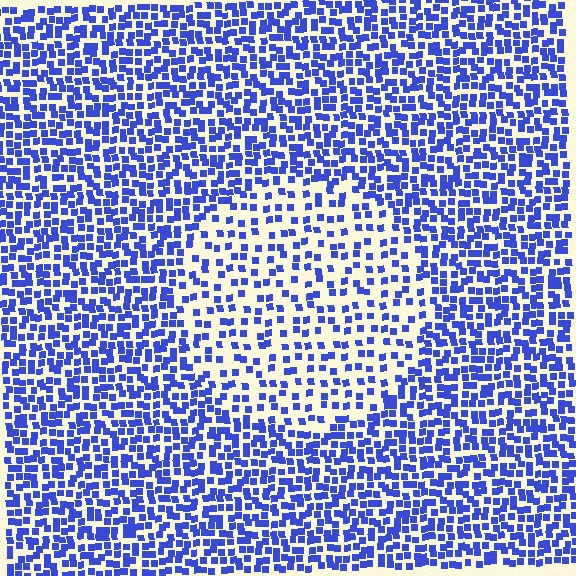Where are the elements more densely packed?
The elements are more densely packed outside the circle boundary.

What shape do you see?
I see a circle.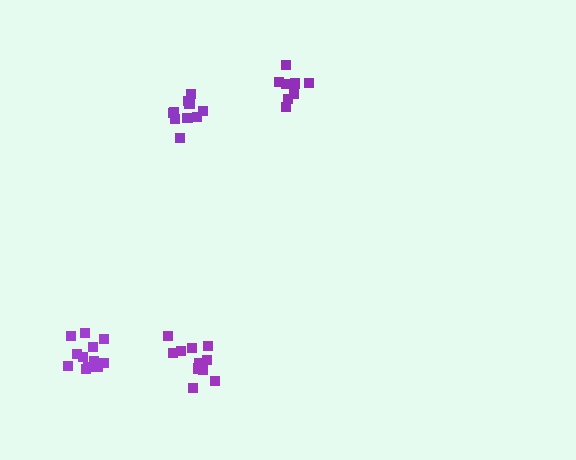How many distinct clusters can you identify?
There are 4 distinct clusters.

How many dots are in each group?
Group 1: 10 dots, Group 2: 8 dots, Group 3: 11 dots, Group 4: 12 dots (41 total).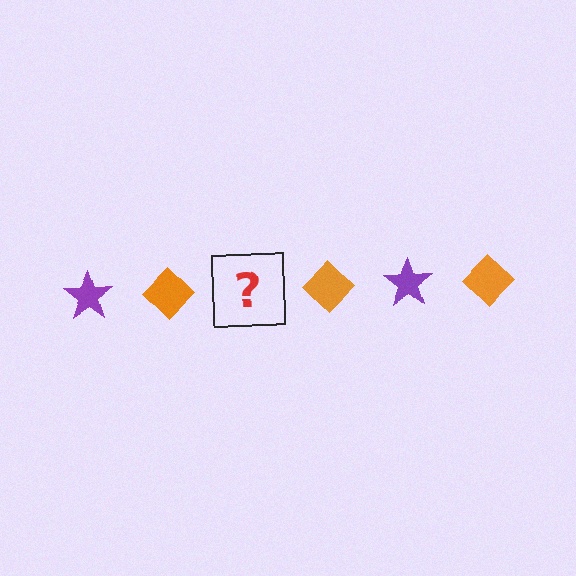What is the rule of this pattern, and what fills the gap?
The rule is that the pattern alternates between purple star and orange diamond. The gap should be filled with a purple star.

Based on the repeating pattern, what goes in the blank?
The blank should be a purple star.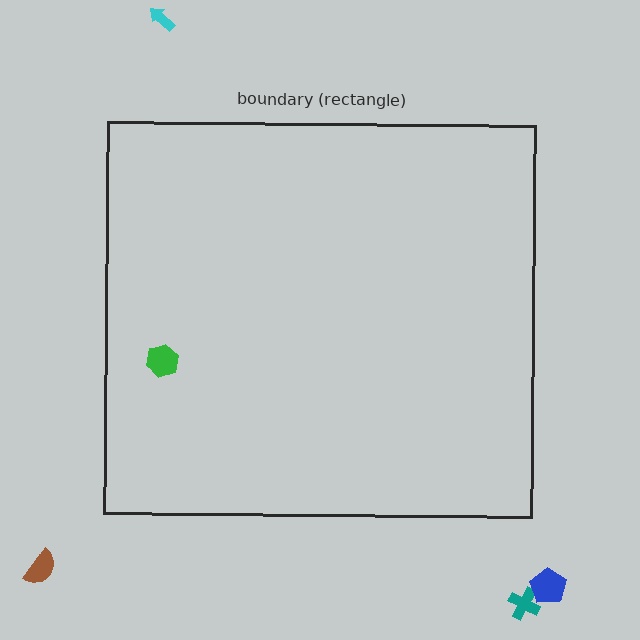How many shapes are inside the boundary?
1 inside, 4 outside.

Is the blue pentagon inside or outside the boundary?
Outside.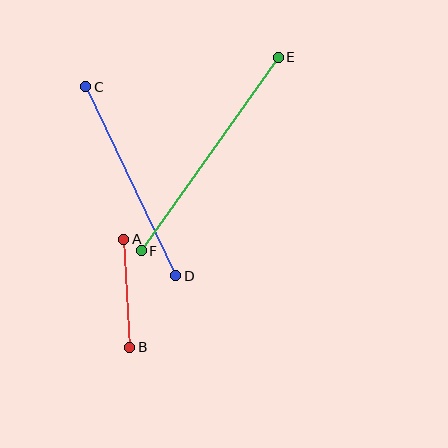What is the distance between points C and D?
The distance is approximately 209 pixels.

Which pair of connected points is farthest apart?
Points E and F are farthest apart.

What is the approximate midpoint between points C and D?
The midpoint is at approximately (131, 181) pixels.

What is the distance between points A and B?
The distance is approximately 108 pixels.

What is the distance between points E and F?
The distance is approximately 237 pixels.